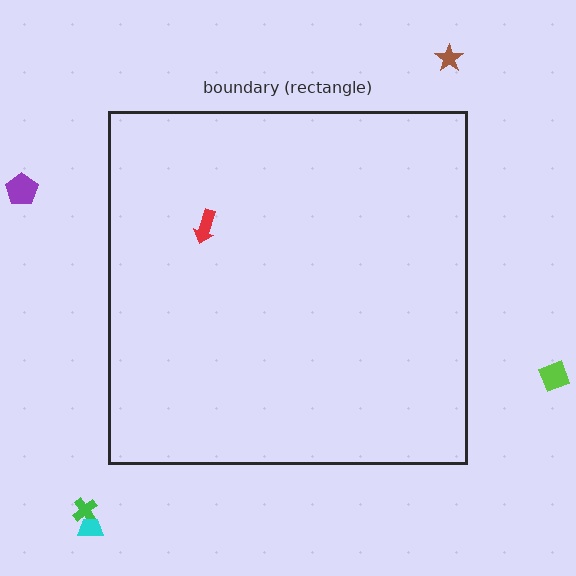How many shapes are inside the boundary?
1 inside, 5 outside.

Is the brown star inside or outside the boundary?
Outside.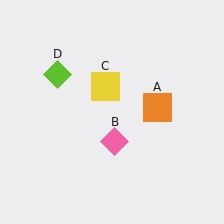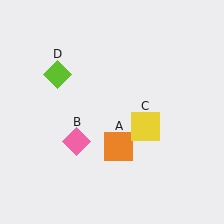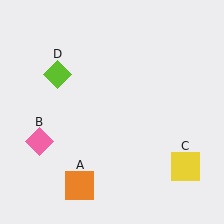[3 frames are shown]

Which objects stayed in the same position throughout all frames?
Lime diamond (object D) remained stationary.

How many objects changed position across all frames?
3 objects changed position: orange square (object A), pink diamond (object B), yellow square (object C).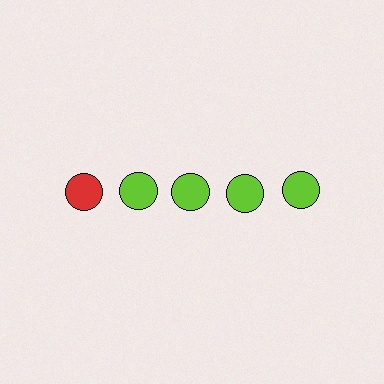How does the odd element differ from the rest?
It has a different color: red instead of lime.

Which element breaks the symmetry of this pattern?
The red circle in the top row, leftmost column breaks the symmetry. All other shapes are lime circles.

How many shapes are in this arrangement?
There are 5 shapes arranged in a grid pattern.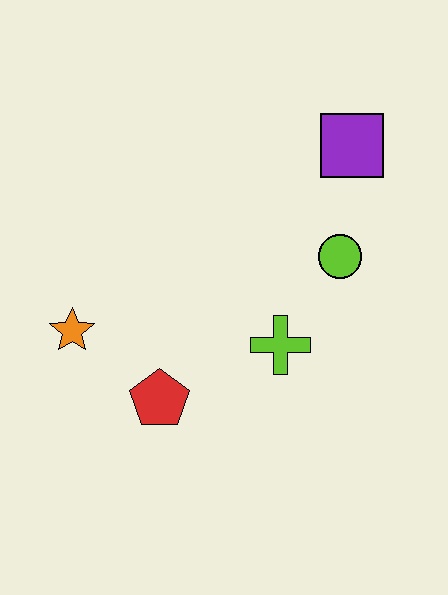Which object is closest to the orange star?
The red pentagon is closest to the orange star.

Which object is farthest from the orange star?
The purple square is farthest from the orange star.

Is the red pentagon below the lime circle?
Yes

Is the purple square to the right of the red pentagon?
Yes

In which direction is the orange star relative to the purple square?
The orange star is to the left of the purple square.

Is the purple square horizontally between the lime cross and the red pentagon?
No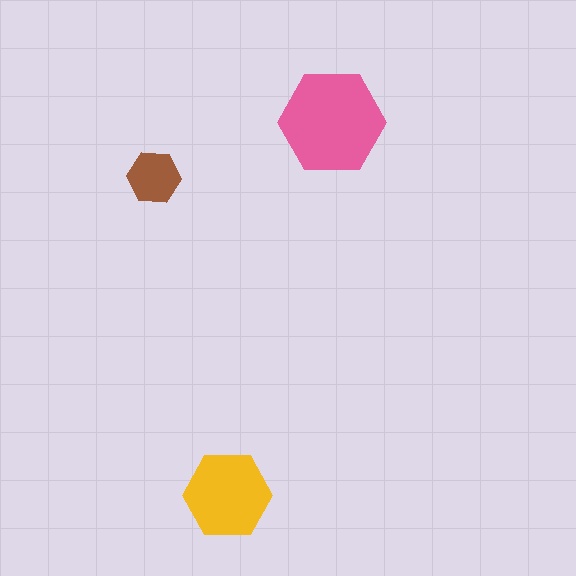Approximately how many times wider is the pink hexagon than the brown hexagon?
About 2 times wider.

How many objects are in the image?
There are 3 objects in the image.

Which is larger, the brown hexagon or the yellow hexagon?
The yellow one.